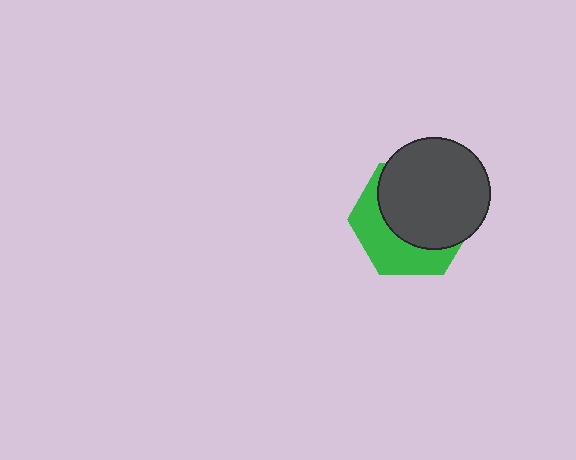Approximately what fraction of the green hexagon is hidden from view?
Roughly 61% of the green hexagon is hidden behind the dark gray circle.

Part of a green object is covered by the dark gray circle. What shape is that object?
It is a hexagon.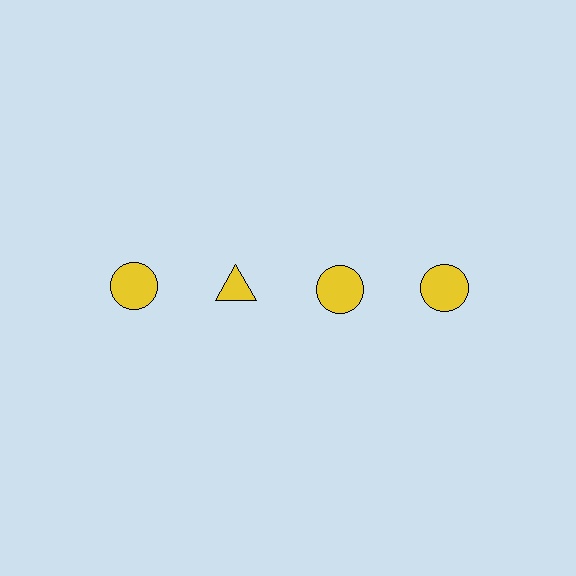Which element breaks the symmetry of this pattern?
The yellow triangle in the top row, second from left column breaks the symmetry. All other shapes are yellow circles.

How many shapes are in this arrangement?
There are 4 shapes arranged in a grid pattern.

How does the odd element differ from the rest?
It has a different shape: triangle instead of circle.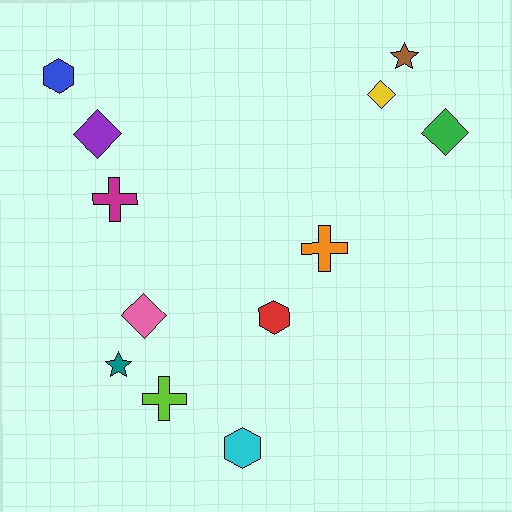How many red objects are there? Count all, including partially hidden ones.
There is 1 red object.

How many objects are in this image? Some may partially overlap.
There are 12 objects.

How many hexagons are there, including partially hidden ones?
There are 3 hexagons.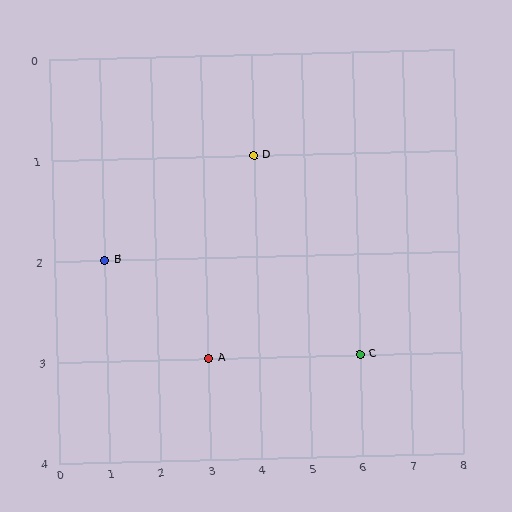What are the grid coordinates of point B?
Point B is at grid coordinates (1, 2).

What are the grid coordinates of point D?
Point D is at grid coordinates (4, 1).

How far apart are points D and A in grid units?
Points D and A are 1 column and 2 rows apart (about 2.2 grid units diagonally).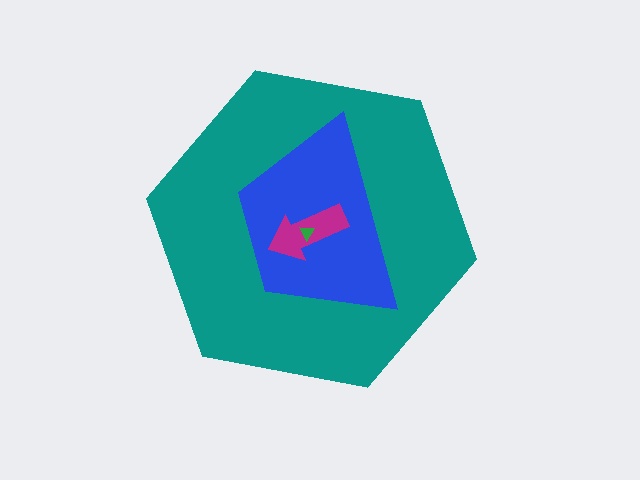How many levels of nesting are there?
4.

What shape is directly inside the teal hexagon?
The blue trapezoid.